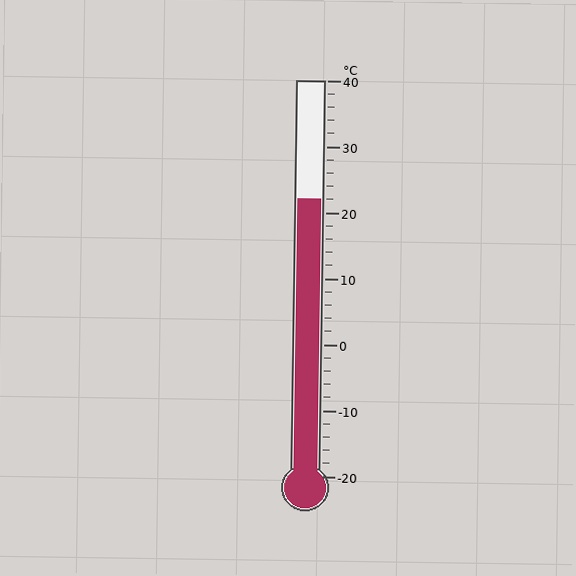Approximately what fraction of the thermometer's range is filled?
The thermometer is filled to approximately 70% of its range.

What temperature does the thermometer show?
The thermometer shows approximately 22°C.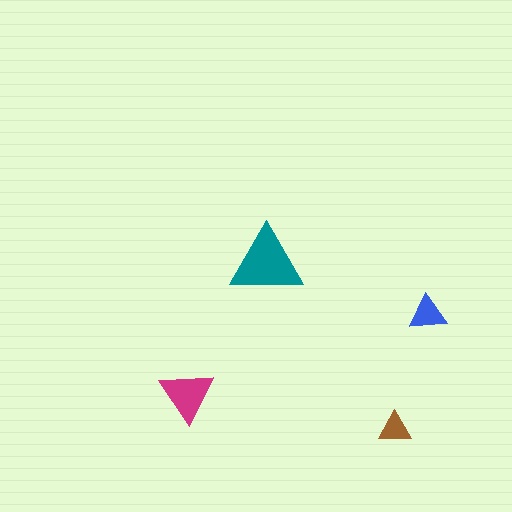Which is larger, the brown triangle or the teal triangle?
The teal one.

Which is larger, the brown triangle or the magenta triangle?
The magenta one.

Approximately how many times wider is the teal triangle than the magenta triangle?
About 1.5 times wider.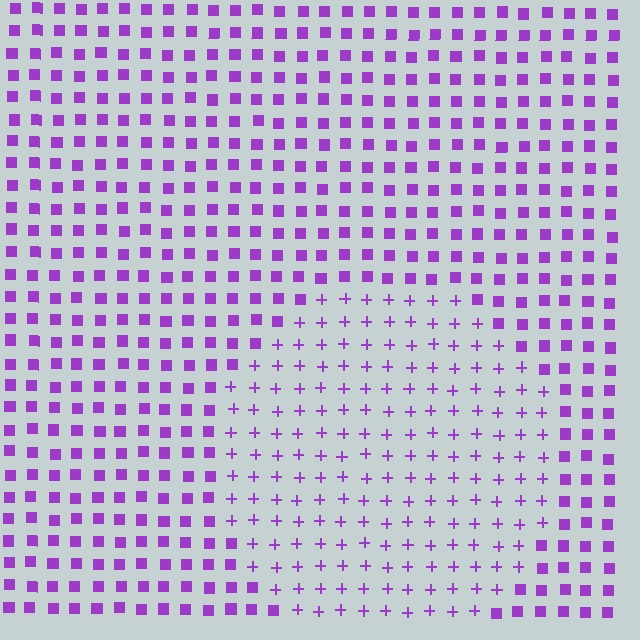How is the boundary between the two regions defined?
The boundary is defined by a change in element shape: plus signs inside vs. squares outside. All elements share the same color and spacing.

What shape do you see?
I see a circle.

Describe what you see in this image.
The image is filled with small purple elements arranged in a uniform grid. A circle-shaped region contains plus signs, while the surrounding area contains squares. The boundary is defined purely by the change in element shape.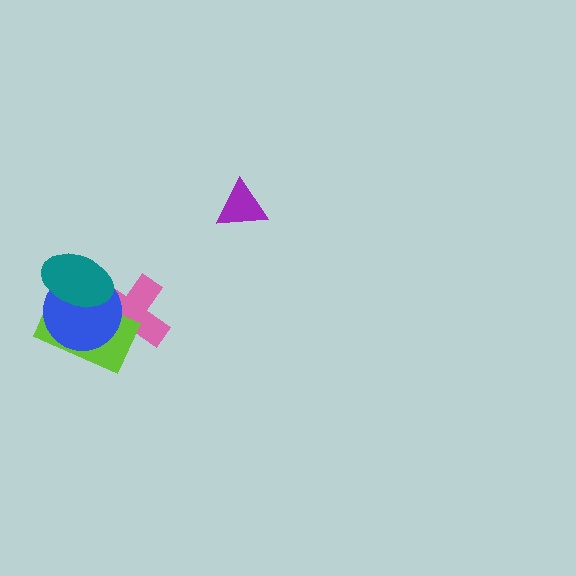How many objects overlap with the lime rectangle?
3 objects overlap with the lime rectangle.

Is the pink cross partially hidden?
Yes, it is partially covered by another shape.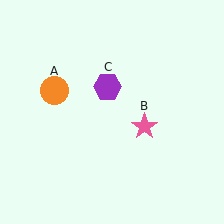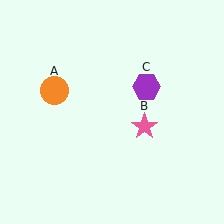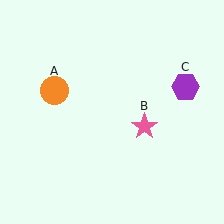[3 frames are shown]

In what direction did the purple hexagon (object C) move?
The purple hexagon (object C) moved right.